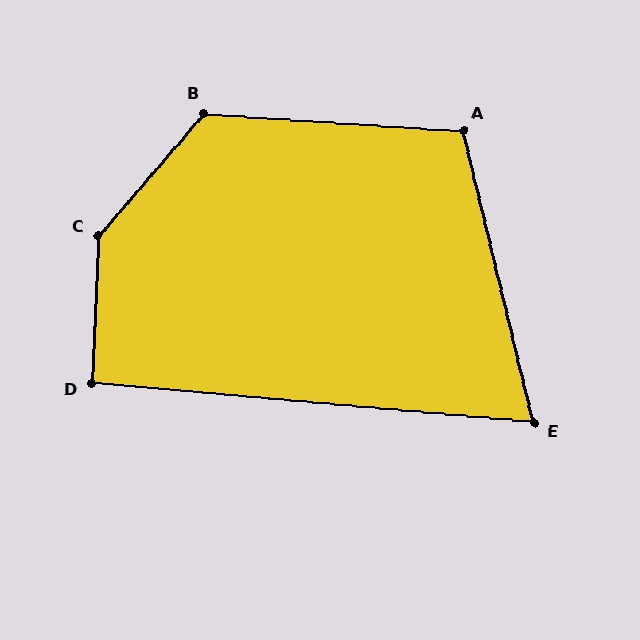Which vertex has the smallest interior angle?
E, at approximately 71 degrees.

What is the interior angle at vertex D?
Approximately 92 degrees (approximately right).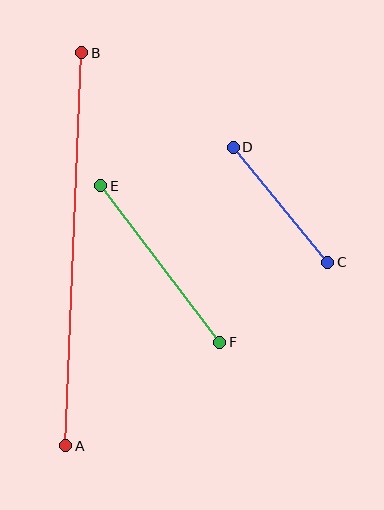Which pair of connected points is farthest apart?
Points A and B are farthest apart.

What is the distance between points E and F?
The distance is approximately 196 pixels.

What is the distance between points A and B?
The distance is approximately 393 pixels.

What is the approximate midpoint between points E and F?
The midpoint is at approximately (160, 264) pixels.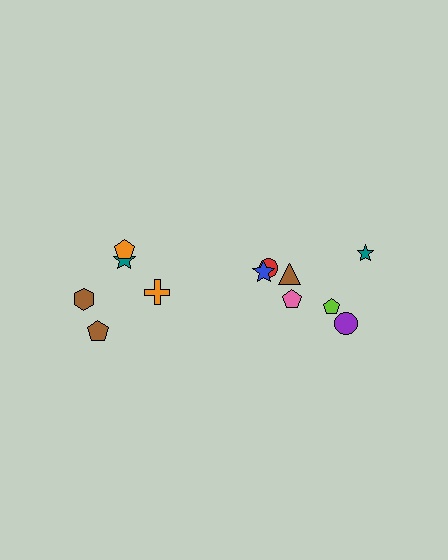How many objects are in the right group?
There are 7 objects.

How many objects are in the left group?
There are 5 objects.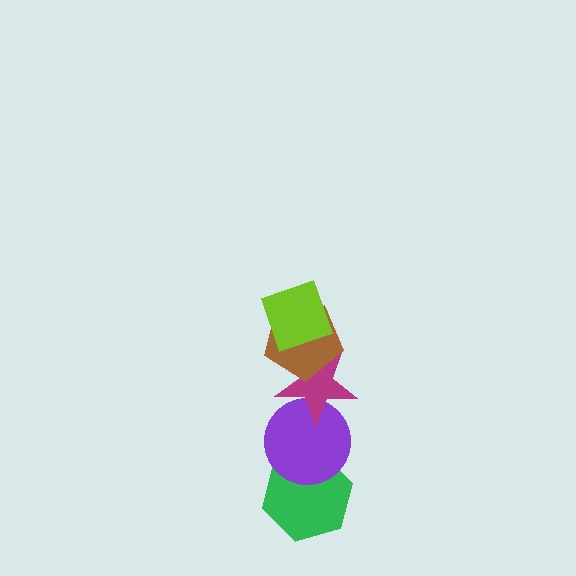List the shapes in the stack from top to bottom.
From top to bottom: the lime diamond, the brown pentagon, the magenta star, the purple circle, the green hexagon.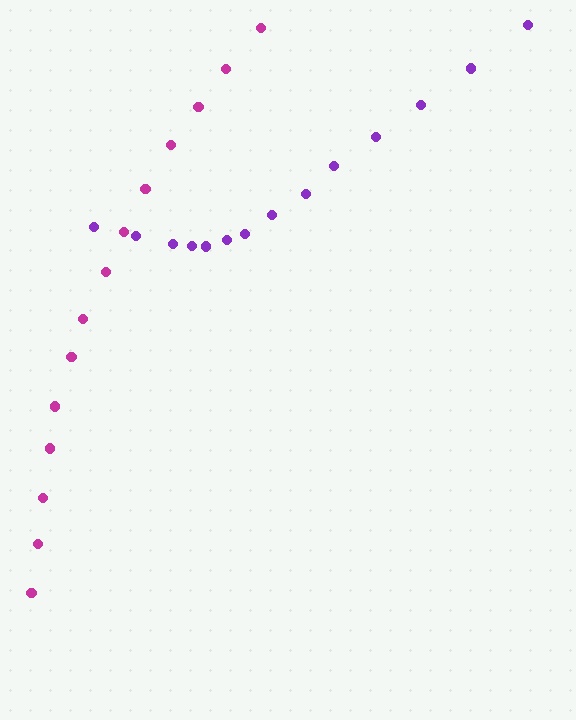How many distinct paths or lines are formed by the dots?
There are 2 distinct paths.